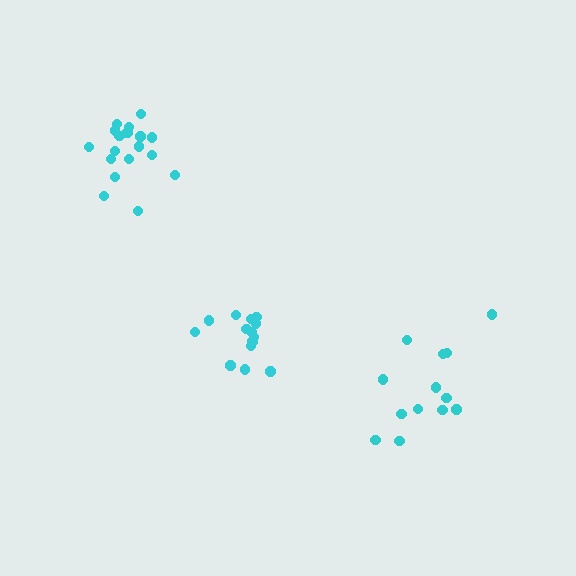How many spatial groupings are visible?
There are 3 spatial groupings.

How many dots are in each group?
Group 1: 13 dots, Group 2: 14 dots, Group 3: 18 dots (45 total).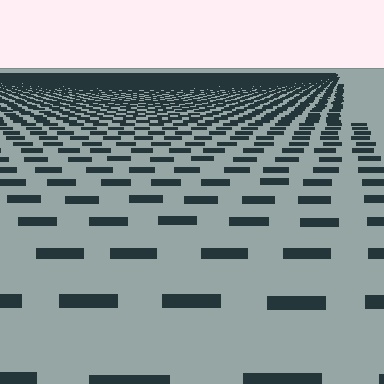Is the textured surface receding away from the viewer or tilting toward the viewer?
The surface is receding away from the viewer. Texture elements get smaller and denser toward the top.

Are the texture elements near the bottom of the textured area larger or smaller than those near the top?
Larger. Near the bottom, elements are closer to the viewer and appear at a bigger on-screen size.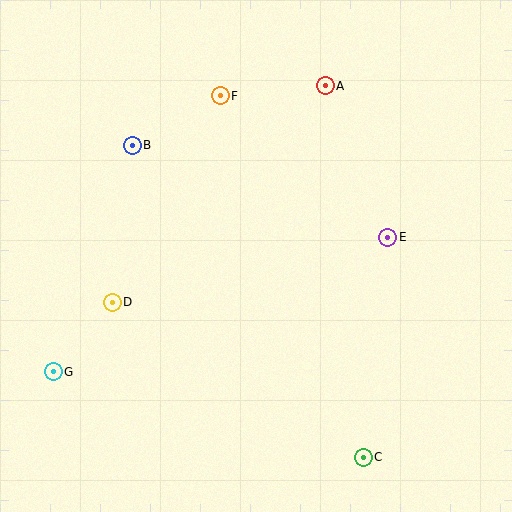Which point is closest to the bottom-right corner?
Point C is closest to the bottom-right corner.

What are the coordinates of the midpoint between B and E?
The midpoint between B and E is at (260, 191).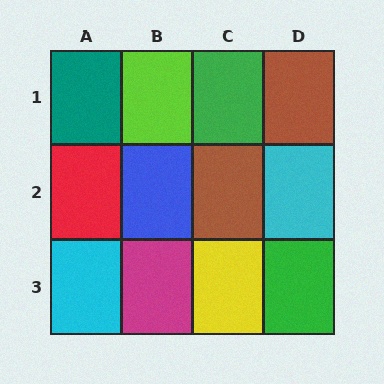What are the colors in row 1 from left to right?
Teal, lime, green, brown.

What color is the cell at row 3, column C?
Yellow.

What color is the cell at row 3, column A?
Cyan.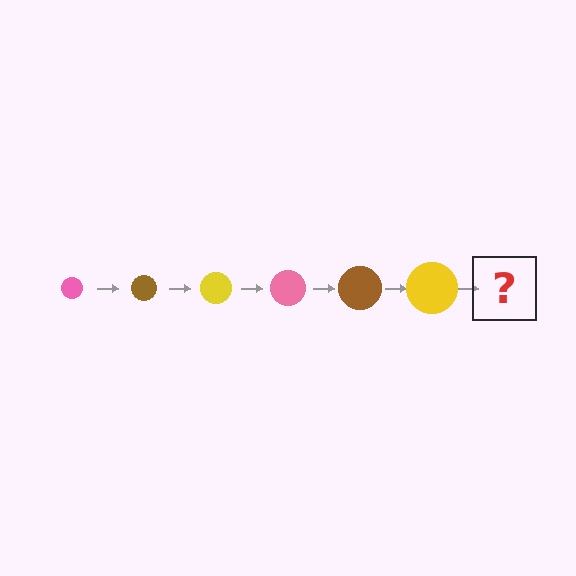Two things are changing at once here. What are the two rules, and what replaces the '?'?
The two rules are that the circle grows larger each step and the color cycles through pink, brown, and yellow. The '?' should be a pink circle, larger than the previous one.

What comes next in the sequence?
The next element should be a pink circle, larger than the previous one.